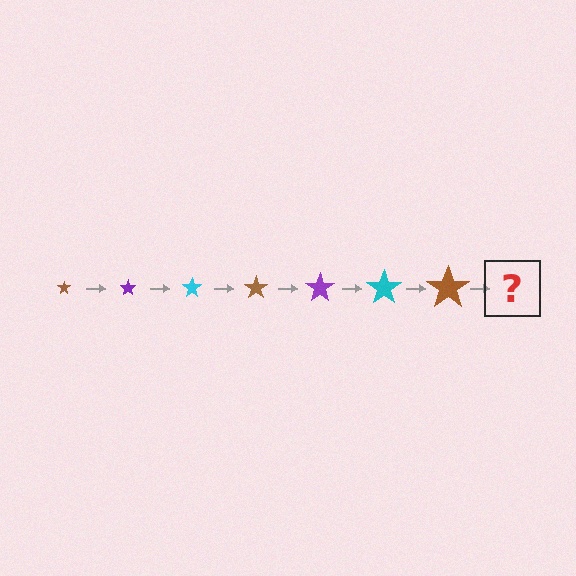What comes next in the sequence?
The next element should be a purple star, larger than the previous one.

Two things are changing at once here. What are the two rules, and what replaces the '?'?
The two rules are that the star grows larger each step and the color cycles through brown, purple, and cyan. The '?' should be a purple star, larger than the previous one.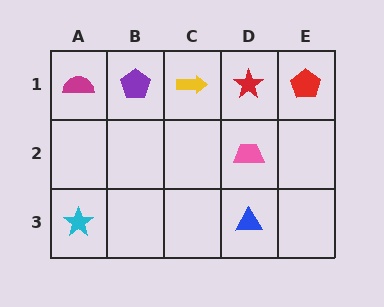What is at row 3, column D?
A blue triangle.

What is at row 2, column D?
A pink trapezoid.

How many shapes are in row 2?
1 shape.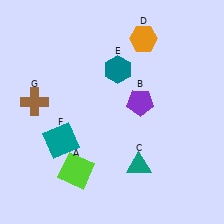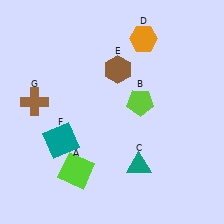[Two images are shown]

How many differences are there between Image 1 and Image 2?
There are 2 differences between the two images.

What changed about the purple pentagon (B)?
In Image 1, B is purple. In Image 2, it changed to lime.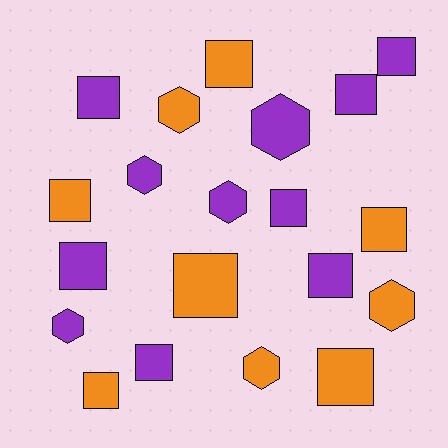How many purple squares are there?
There are 7 purple squares.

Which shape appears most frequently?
Square, with 13 objects.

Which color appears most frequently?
Purple, with 11 objects.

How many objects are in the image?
There are 20 objects.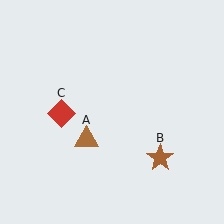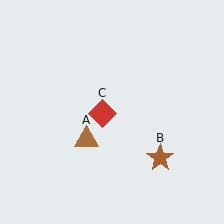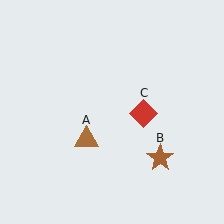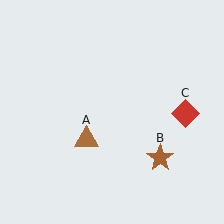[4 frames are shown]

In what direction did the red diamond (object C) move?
The red diamond (object C) moved right.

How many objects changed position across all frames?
1 object changed position: red diamond (object C).